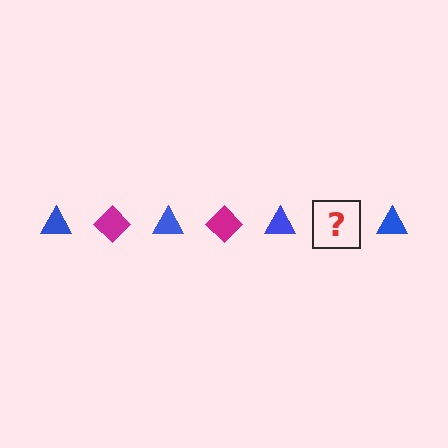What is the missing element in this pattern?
The missing element is a magenta diamond.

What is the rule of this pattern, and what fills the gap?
The rule is that the pattern alternates between blue triangle and magenta diamond. The gap should be filled with a magenta diamond.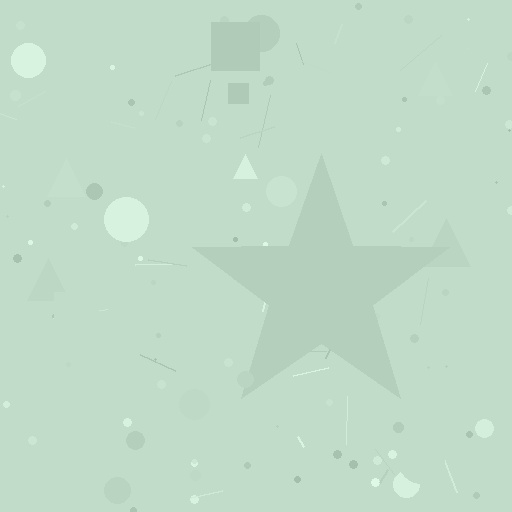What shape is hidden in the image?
A star is hidden in the image.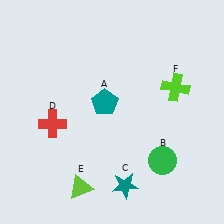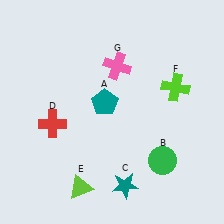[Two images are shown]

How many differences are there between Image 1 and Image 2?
There is 1 difference between the two images.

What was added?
A pink cross (G) was added in Image 2.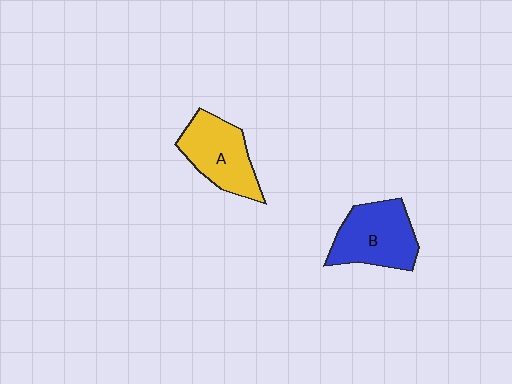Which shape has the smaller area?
Shape A (yellow).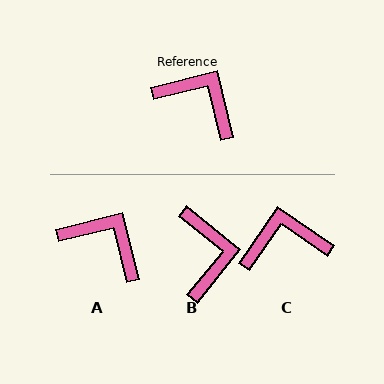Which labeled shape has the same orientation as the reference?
A.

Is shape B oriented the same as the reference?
No, it is off by about 53 degrees.